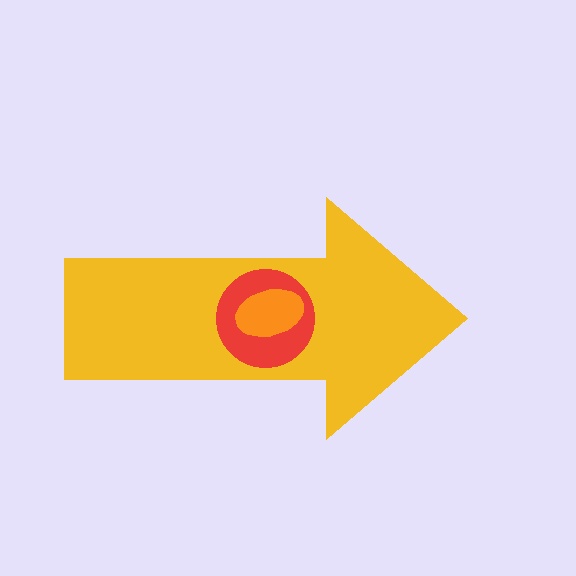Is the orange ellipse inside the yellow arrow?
Yes.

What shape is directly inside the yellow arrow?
The red circle.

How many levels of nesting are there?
3.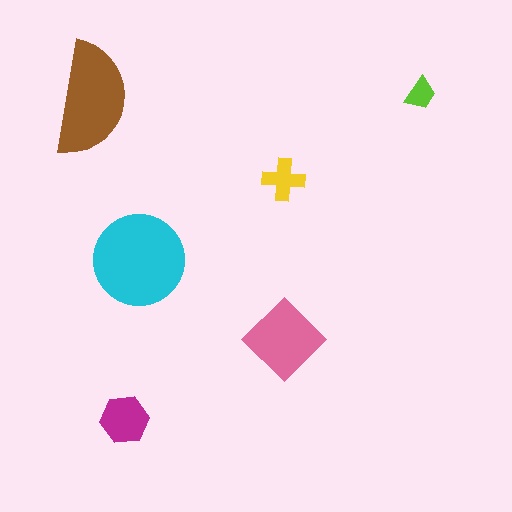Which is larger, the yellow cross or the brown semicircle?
The brown semicircle.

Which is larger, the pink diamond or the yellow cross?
The pink diamond.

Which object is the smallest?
The lime trapezoid.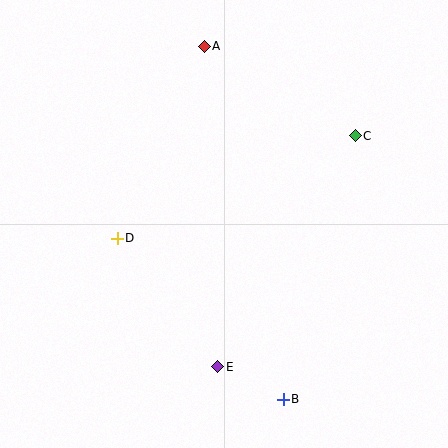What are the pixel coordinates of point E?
Point E is at (218, 367).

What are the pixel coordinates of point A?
Point A is at (204, 46).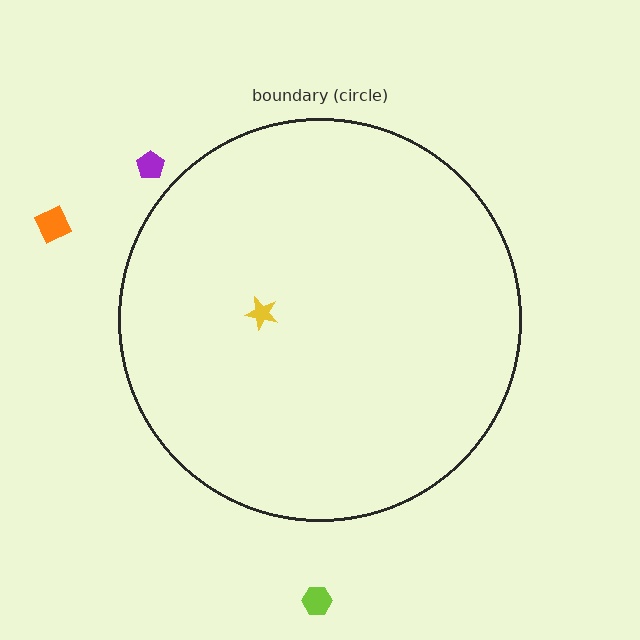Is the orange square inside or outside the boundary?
Outside.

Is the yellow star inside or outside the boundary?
Inside.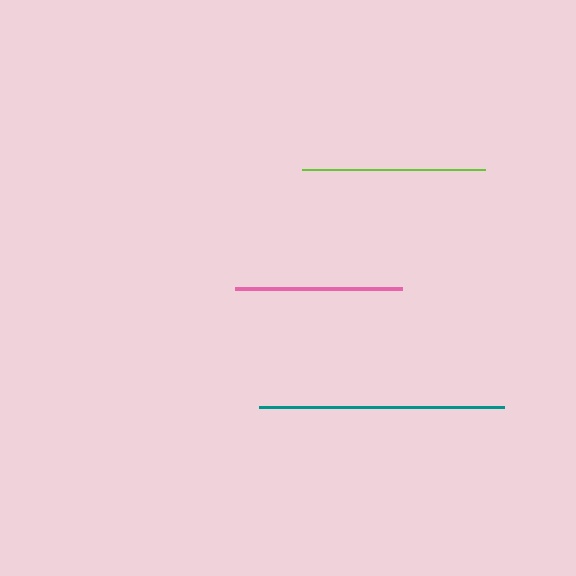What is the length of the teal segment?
The teal segment is approximately 245 pixels long.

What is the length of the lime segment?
The lime segment is approximately 183 pixels long.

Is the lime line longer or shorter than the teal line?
The teal line is longer than the lime line.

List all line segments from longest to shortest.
From longest to shortest: teal, lime, pink.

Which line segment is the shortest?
The pink line is the shortest at approximately 167 pixels.